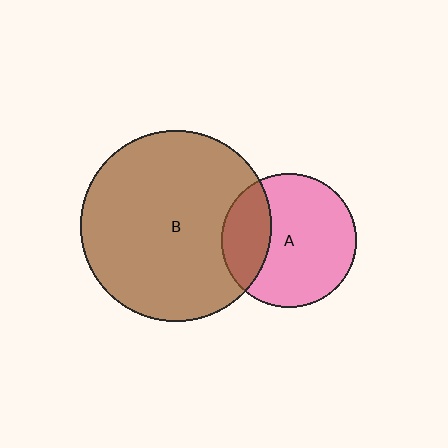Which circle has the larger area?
Circle B (brown).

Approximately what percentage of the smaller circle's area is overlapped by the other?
Approximately 25%.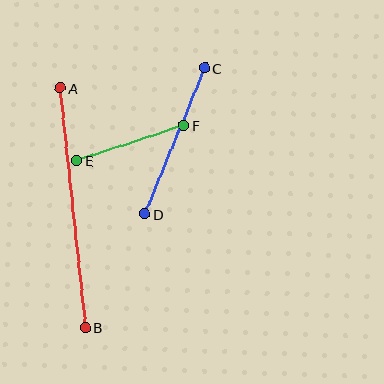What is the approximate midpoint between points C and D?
The midpoint is at approximately (175, 141) pixels.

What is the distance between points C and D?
The distance is approximately 158 pixels.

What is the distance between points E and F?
The distance is approximately 113 pixels.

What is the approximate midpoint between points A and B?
The midpoint is at approximately (73, 208) pixels.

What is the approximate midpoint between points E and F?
The midpoint is at approximately (130, 143) pixels.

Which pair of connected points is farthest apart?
Points A and B are farthest apart.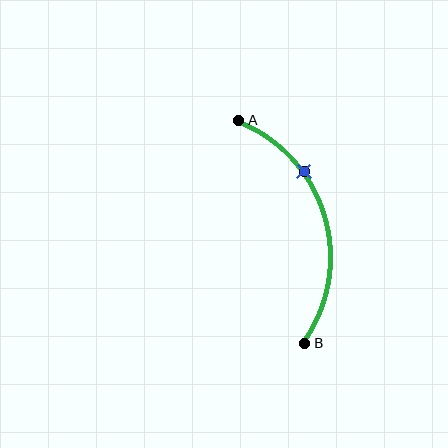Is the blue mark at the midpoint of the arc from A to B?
No. The blue mark lies on the arc but is closer to endpoint A. The arc midpoint would be at the point on the curve equidistant along the arc from both A and B.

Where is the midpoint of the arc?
The arc midpoint is the point on the curve farthest from the straight line joining A and B. It sits to the right of that line.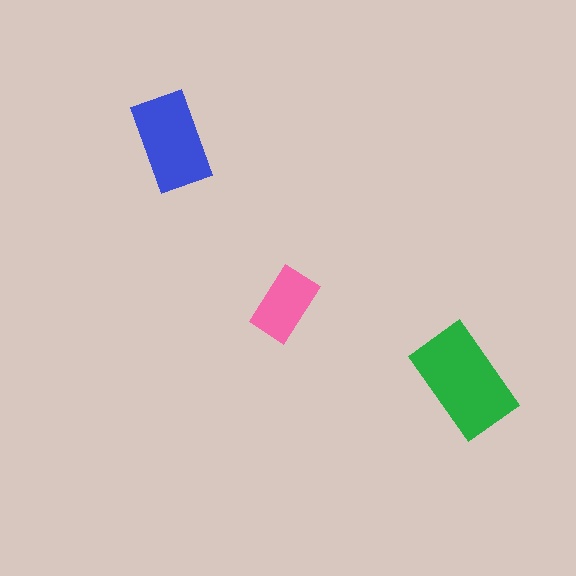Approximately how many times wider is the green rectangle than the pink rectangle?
About 1.5 times wider.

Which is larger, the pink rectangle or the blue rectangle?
The blue one.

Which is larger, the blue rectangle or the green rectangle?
The green one.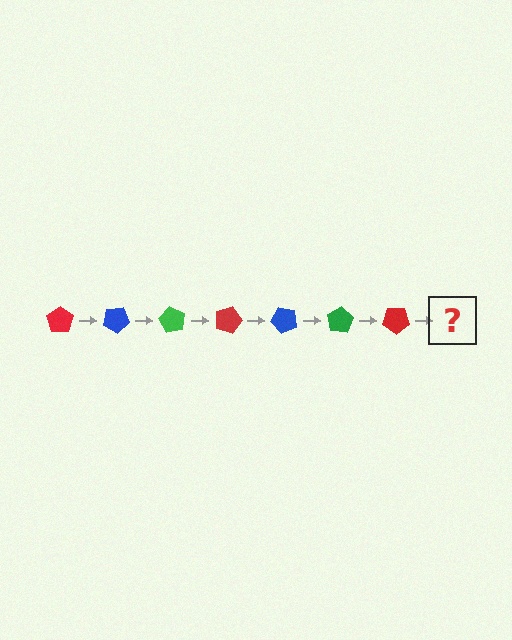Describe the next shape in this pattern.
It should be a blue pentagon, rotated 210 degrees from the start.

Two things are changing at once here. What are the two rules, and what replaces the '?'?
The two rules are that it rotates 30 degrees each step and the color cycles through red, blue, and green. The '?' should be a blue pentagon, rotated 210 degrees from the start.